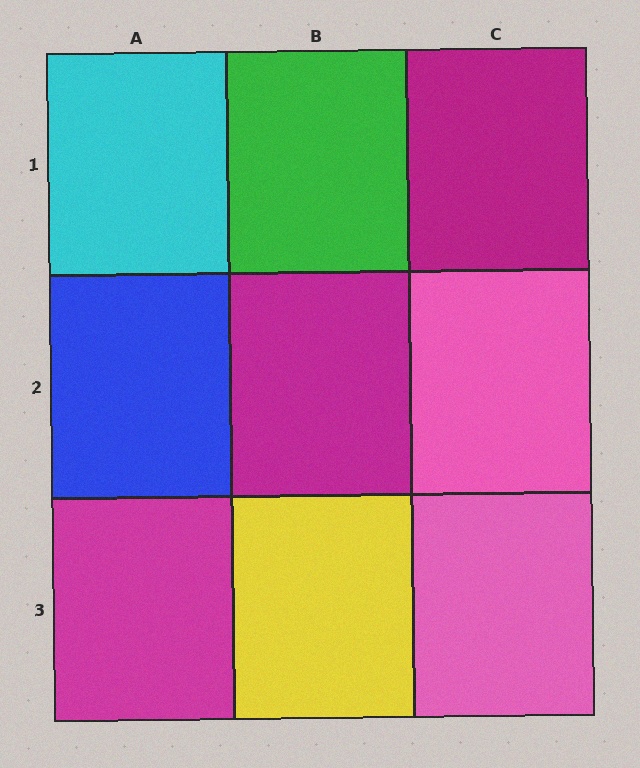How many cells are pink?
2 cells are pink.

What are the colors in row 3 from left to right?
Magenta, yellow, pink.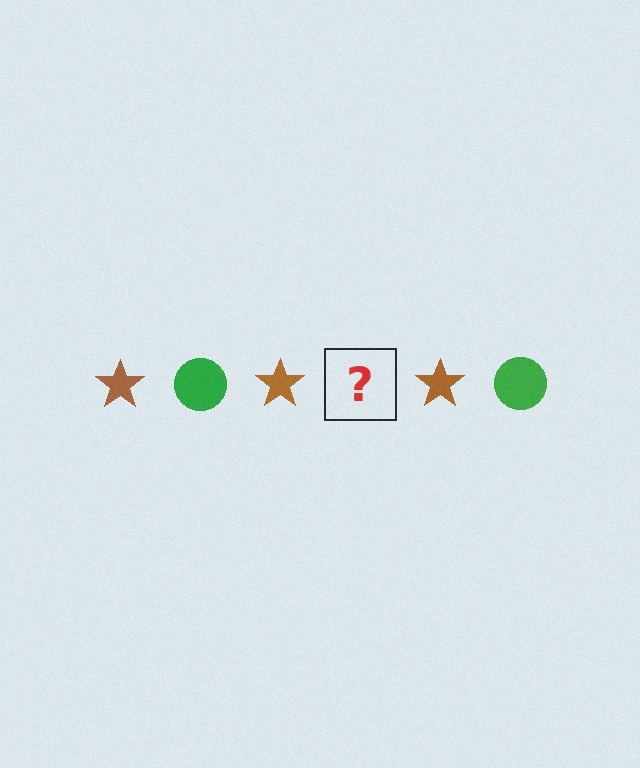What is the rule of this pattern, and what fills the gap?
The rule is that the pattern alternates between brown star and green circle. The gap should be filled with a green circle.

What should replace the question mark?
The question mark should be replaced with a green circle.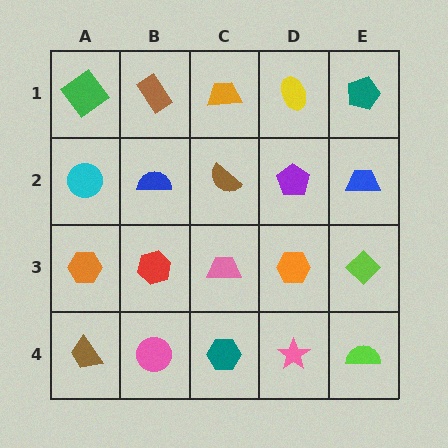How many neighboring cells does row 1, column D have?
3.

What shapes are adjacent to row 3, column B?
A blue semicircle (row 2, column B), a pink circle (row 4, column B), an orange hexagon (row 3, column A), a pink trapezoid (row 3, column C).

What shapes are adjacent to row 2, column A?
A green diamond (row 1, column A), an orange hexagon (row 3, column A), a blue semicircle (row 2, column B).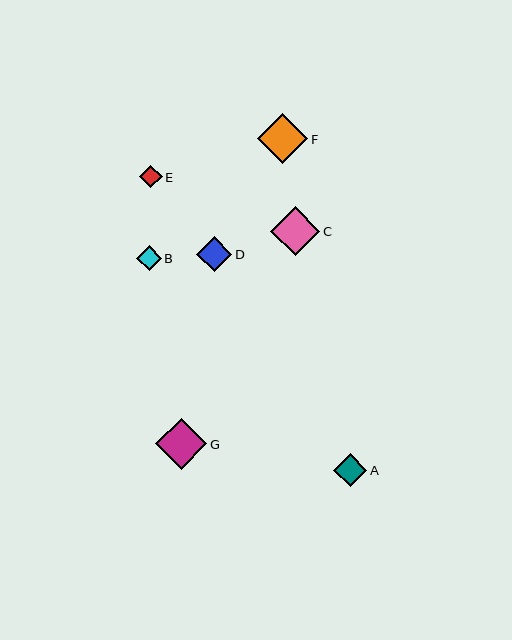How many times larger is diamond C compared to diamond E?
Diamond C is approximately 2.2 times the size of diamond E.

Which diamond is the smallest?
Diamond E is the smallest with a size of approximately 22 pixels.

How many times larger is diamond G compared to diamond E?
Diamond G is approximately 2.3 times the size of diamond E.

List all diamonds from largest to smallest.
From largest to smallest: G, F, C, D, A, B, E.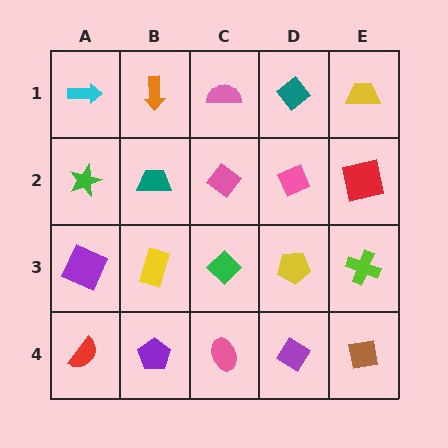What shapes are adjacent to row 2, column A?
A cyan arrow (row 1, column A), a purple square (row 3, column A), a teal trapezoid (row 2, column B).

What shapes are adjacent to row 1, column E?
A red square (row 2, column E), a teal diamond (row 1, column D).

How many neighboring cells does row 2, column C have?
4.